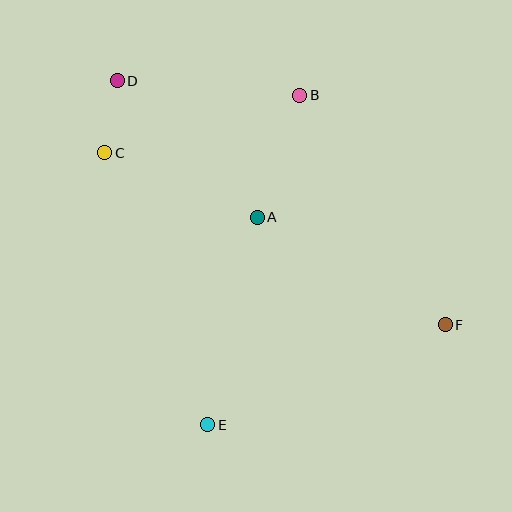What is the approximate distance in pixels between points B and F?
The distance between B and F is approximately 272 pixels.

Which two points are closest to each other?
Points C and D are closest to each other.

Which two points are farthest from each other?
Points D and F are farthest from each other.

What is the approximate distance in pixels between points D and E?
The distance between D and E is approximately 356 pixels.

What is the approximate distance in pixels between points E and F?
The distance between E and F is approximately 258 pixels.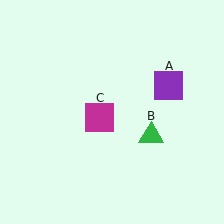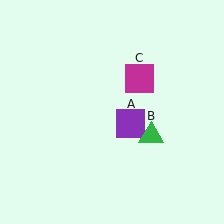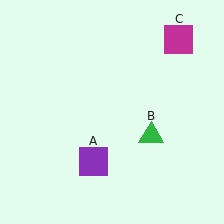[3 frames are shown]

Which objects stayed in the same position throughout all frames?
Green triangle (object B) remained stationary.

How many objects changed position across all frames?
2 objects changed position: purple square (object A), magenta square (object C).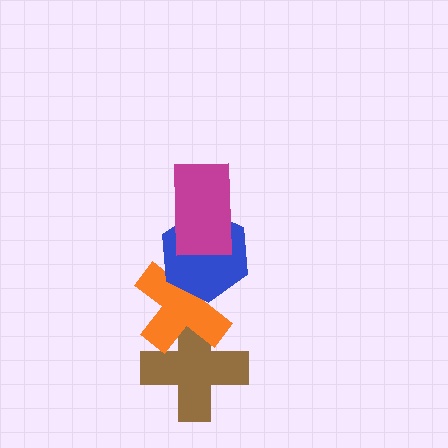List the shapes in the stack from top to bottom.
From top to bottom: the magenta rectangle, the blue hexagon, the orange cross, the brown cross.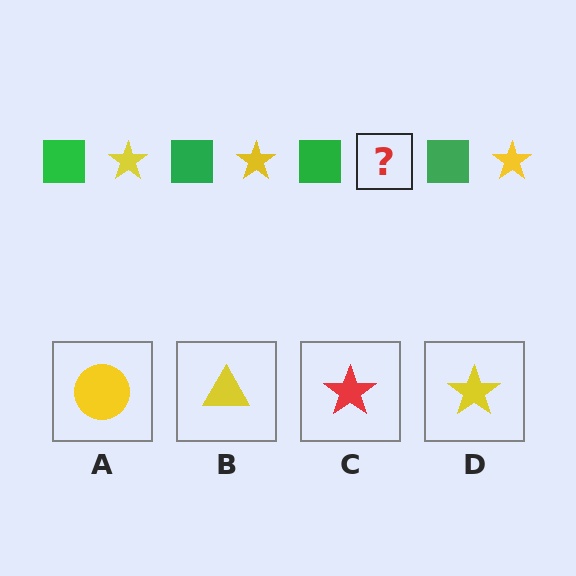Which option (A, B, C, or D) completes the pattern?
D.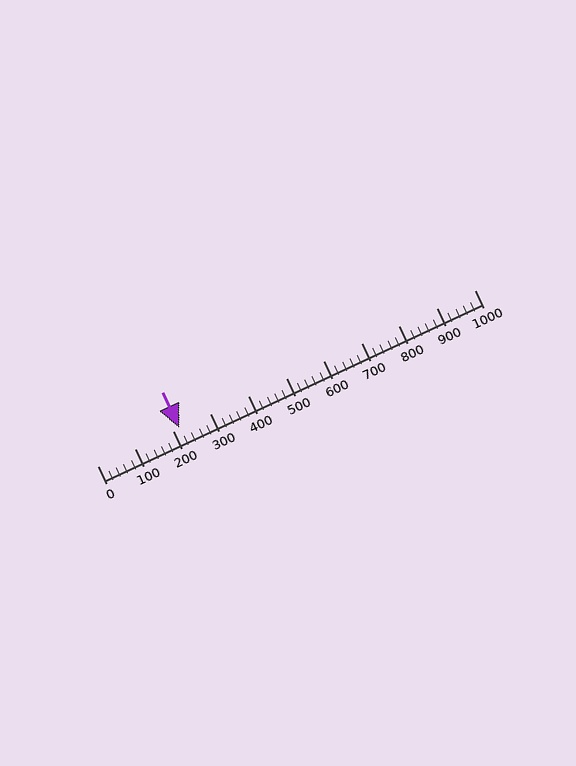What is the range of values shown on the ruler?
The ruler shows values from 0 to 1000.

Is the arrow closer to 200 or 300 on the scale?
The arrow is closer to 200.